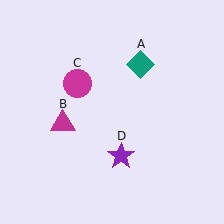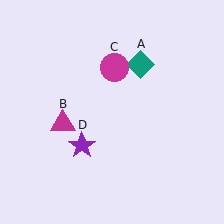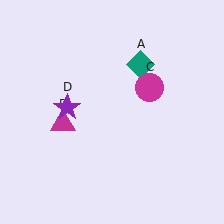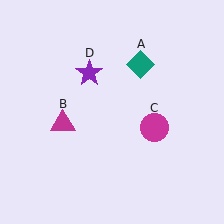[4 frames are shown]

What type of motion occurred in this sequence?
The magenta circle (object C), purple star (object D) rotated clockwise around the center of the scene.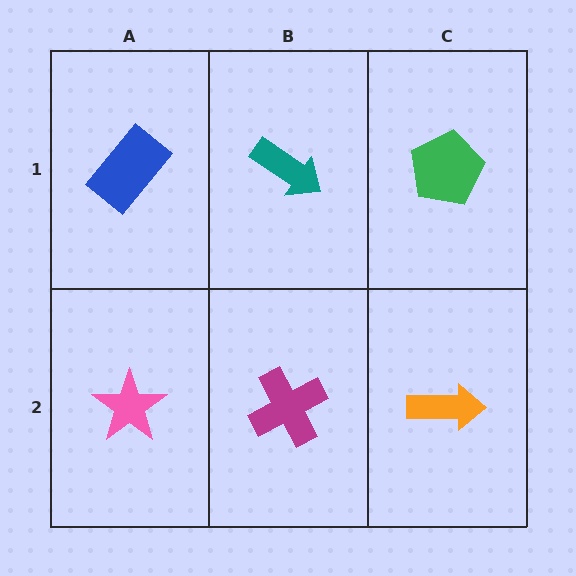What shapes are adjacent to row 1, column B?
A magenta cross (row 2, column B), a blue rectangle (row 1, column A), a green pentagon (row 1, column C).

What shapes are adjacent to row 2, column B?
A teal arrow (row 1, column B), a pink star (row 2, column A), an orange arrow (row 2, column C).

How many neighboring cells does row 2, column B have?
3.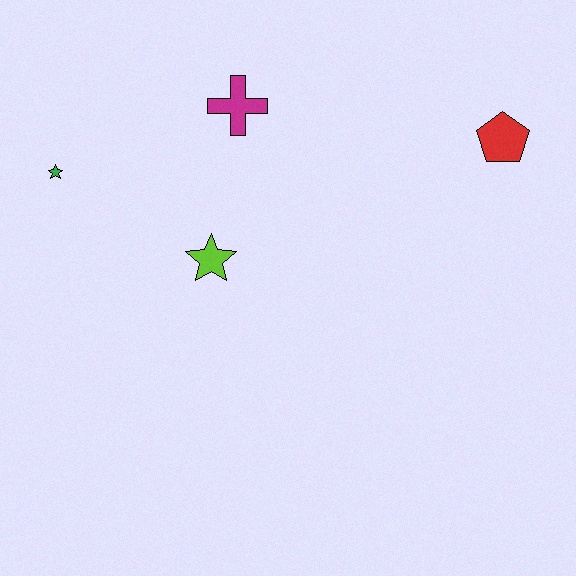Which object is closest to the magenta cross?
The lime star is closest to the magenta cross.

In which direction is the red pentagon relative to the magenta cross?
The red pentagon is to the right of the magenta cross.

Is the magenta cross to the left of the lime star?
No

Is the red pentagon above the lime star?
Yes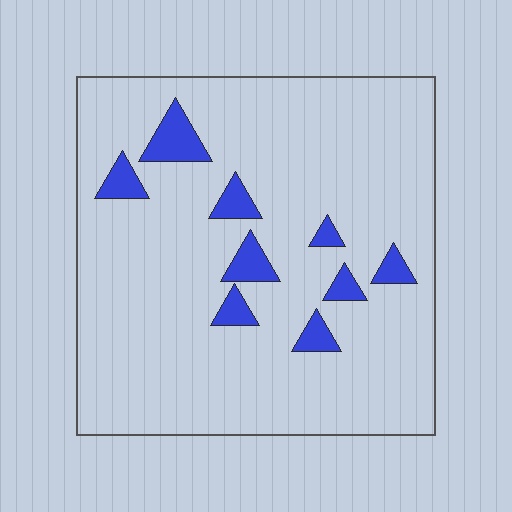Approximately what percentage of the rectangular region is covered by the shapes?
Approximately 10%.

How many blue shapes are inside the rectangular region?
9.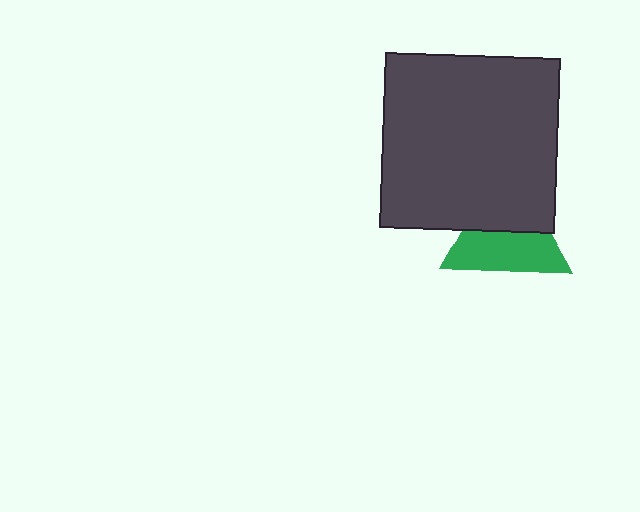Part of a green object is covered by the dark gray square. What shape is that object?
It is a triangle.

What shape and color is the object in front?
The object in front is a dark gray square.